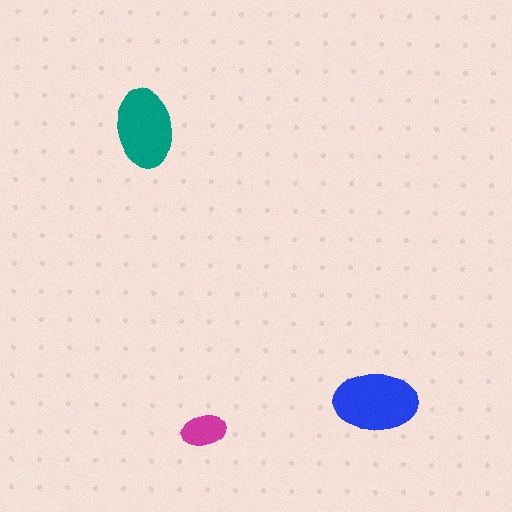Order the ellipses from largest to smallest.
the blue one, the teal one, the magenta one.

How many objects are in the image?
There are 3 objects in the image.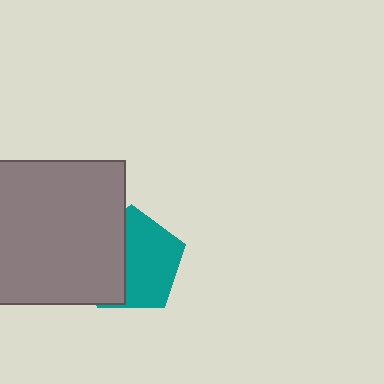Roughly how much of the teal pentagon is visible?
About half of it is visible (roughly 58%).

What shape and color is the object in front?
The object in front is a gray square.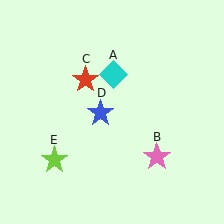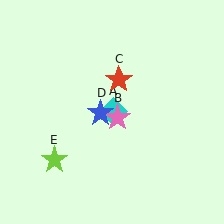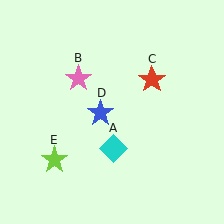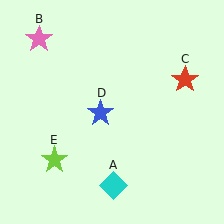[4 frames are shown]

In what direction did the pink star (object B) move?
The pink star (object B) moved up and to the left.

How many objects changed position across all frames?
3 objects changed position: cyan diamond (object A), pink star (object B), red star (object C).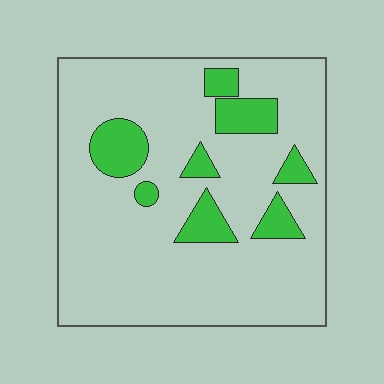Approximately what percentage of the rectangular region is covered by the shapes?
Approximately 15%.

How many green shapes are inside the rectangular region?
8.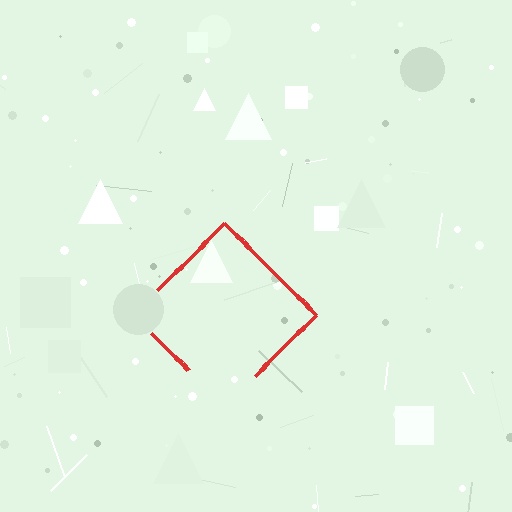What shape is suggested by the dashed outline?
The dashed outline suggests a diamond.